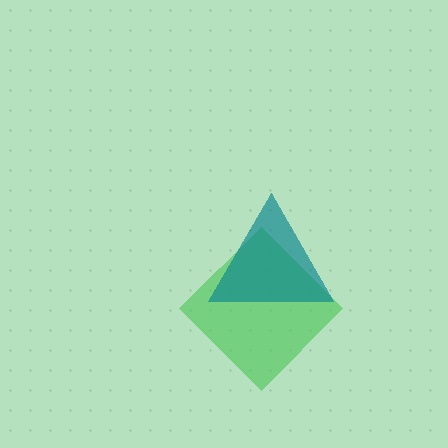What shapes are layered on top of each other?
The layered shapes are: a green diamond, a teal triangle.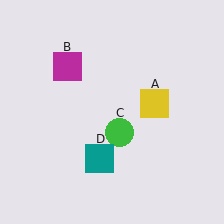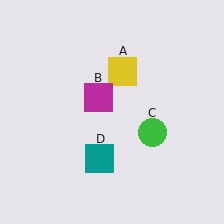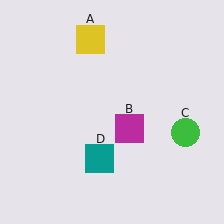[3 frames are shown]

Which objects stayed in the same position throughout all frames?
Teal square (object D) remained stationary.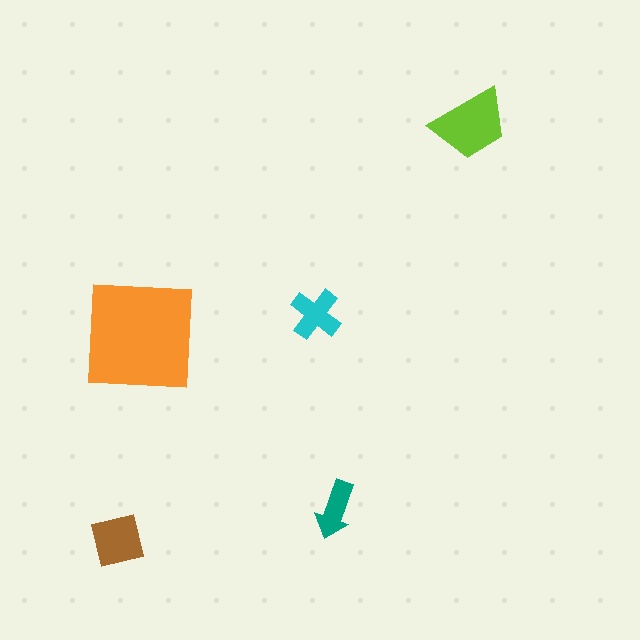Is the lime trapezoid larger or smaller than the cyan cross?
Larger.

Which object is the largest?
The orange square.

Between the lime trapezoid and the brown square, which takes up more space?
The lime trapezoid.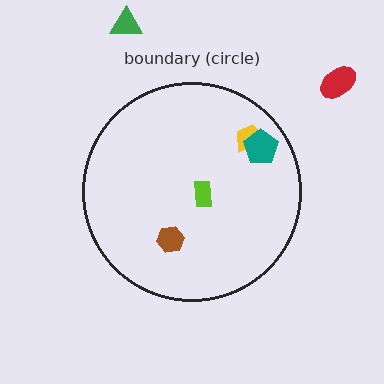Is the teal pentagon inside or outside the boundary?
Inside.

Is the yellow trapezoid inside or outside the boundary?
Inside.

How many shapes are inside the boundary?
4 inside, 2 outside.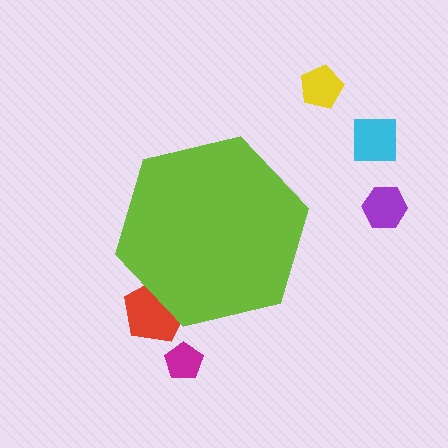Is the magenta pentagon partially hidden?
No, the magenta pentagon is fully visible.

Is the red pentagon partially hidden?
Yes, the red pentagon is partially hidden behind the lime hexagon.